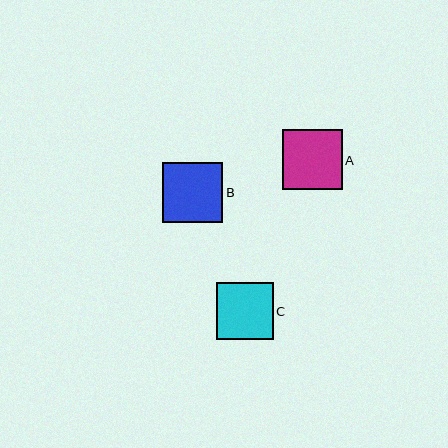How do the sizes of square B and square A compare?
Square B and square A are approximately the same size.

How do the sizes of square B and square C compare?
Square B and square C are approximately the same size.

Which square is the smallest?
Square C is the smallest with a size of approximately 57 pixels.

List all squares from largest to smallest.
From largest to smallest: B, A, C.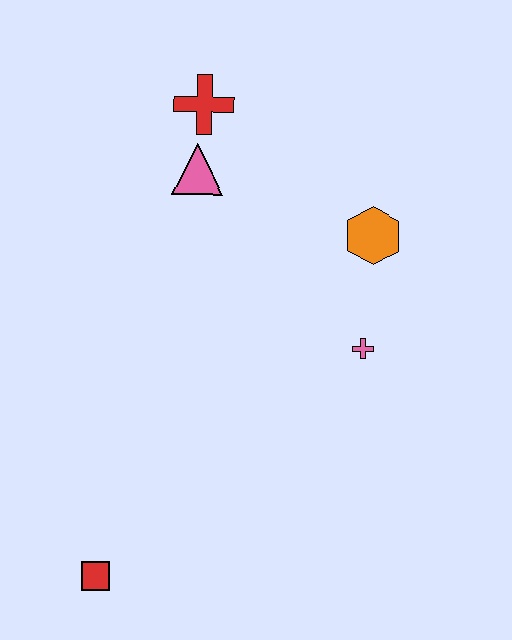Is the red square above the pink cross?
No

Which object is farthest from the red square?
The red cross is farthest from the red square.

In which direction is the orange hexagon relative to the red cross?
The orange hexagon is to the right of the red cross.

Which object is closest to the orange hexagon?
The pink cross is closest to the orange hexagon.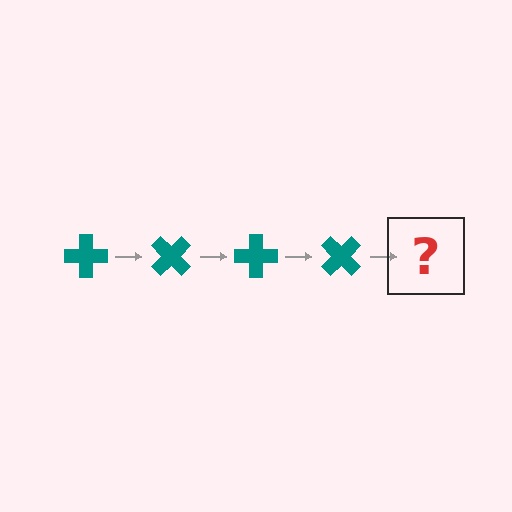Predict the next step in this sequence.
The next step is a teal cross rotated 180 degrees.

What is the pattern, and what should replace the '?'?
The pattern is that the cross rotates 45 degrees each step. The '?' should be a teal cross rotated 180 degrees.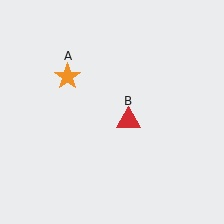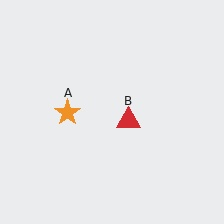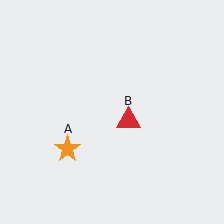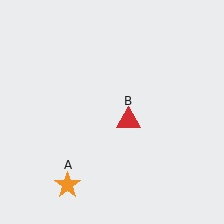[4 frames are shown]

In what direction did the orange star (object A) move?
The orange star (object A) moved down.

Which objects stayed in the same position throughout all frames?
Red triangle (object B) remained stationary.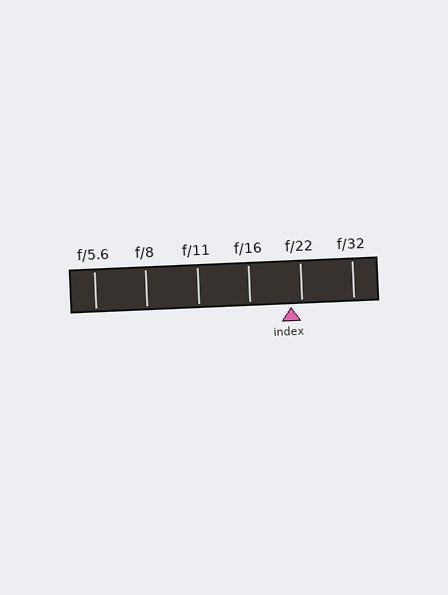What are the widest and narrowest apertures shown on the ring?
The widest aperture shown is f/5.6 and the narrowest is f/32.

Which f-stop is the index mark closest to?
The index mark is closest to f/22.